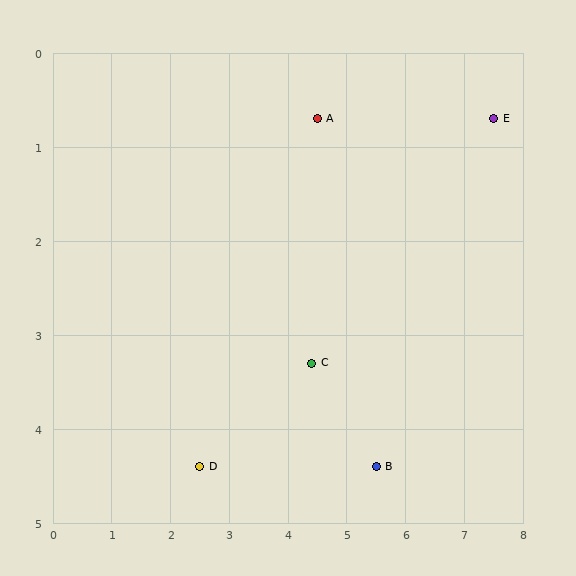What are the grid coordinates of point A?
Point A is at approximately (4.5, 0.7).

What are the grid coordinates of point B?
Point B is at approximately (5.5, 4.4).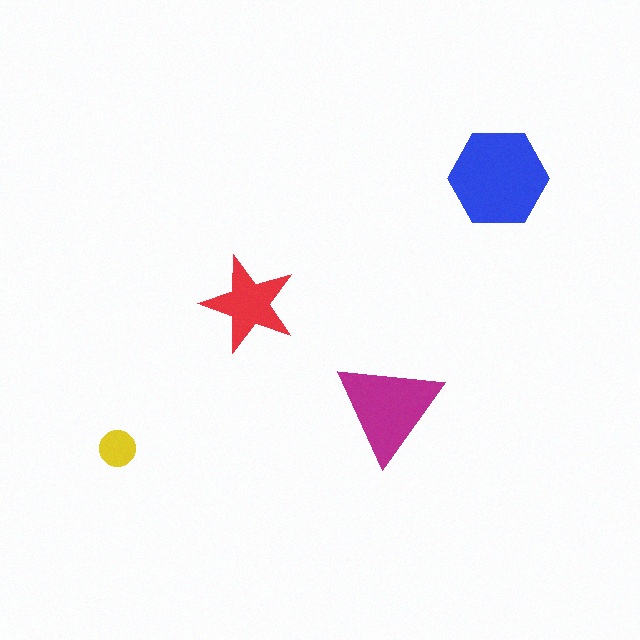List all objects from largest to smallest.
The blue hexagon, the magenta triangle, the red star, the yellow circle.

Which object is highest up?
The blue hexagon is topmost.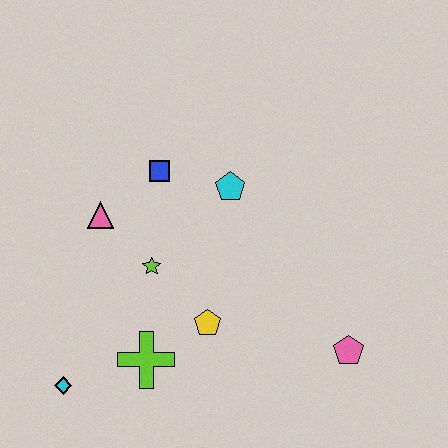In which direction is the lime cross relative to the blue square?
The lime cross is below the blue square.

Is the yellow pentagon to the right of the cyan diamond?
Yes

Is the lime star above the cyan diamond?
Yes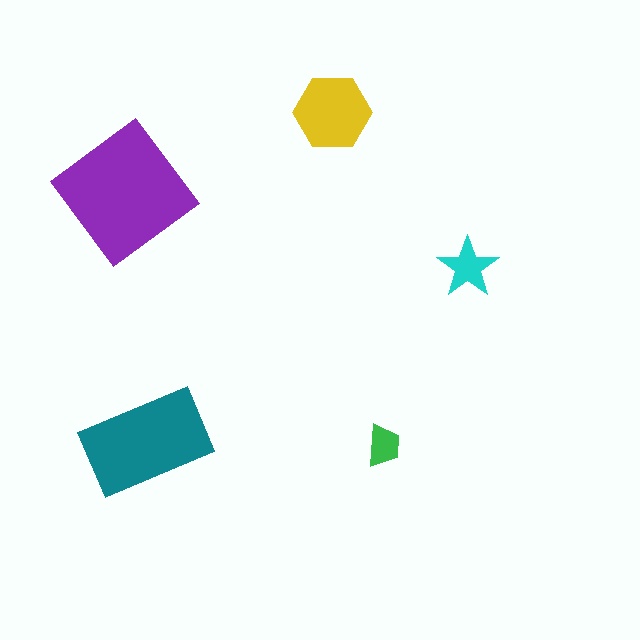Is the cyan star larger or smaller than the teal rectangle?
Smaller.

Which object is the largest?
The purple diamond.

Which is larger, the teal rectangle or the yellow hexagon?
The teal rectangle.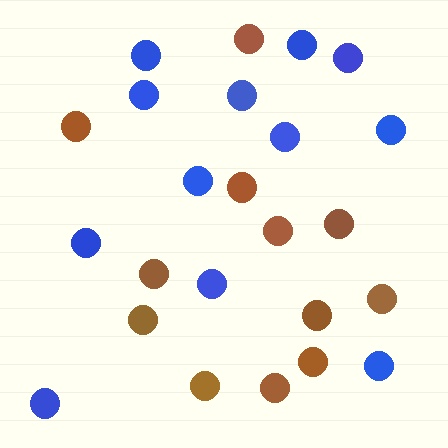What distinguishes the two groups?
There are 2 groups: one group of brown circles (12) and one group of blue circles (12).